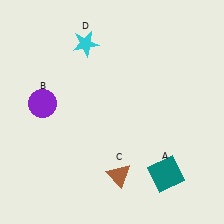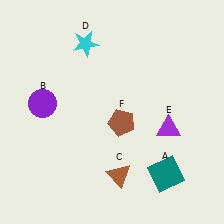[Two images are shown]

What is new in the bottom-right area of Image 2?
A purple triangle (E) was added in the bottom-right area of Image 2.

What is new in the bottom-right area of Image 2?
A brown pentagon (F) was added in the bottom-right area of Image 2.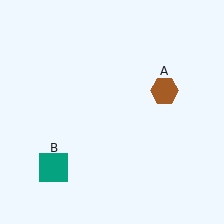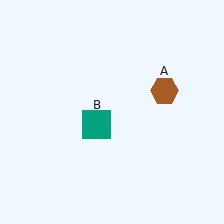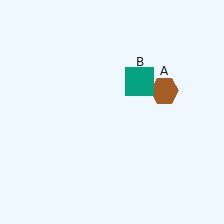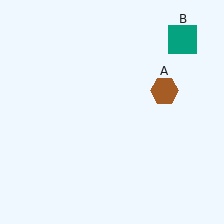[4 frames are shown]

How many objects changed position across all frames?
1 object changed position: teal square (object B).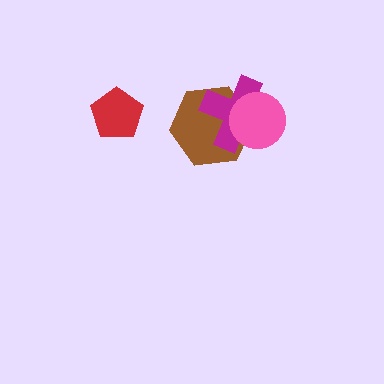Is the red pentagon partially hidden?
No, no other shape covers it.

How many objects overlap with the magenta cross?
2 objects overlap with the magenta cross.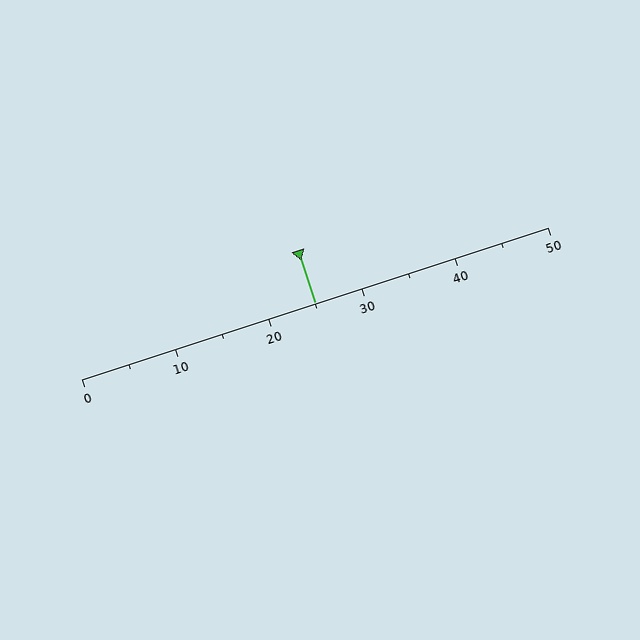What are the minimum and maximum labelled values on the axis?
The axis runs from 0 to 50.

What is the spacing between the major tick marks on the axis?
The major ticks are spaced 10 apart.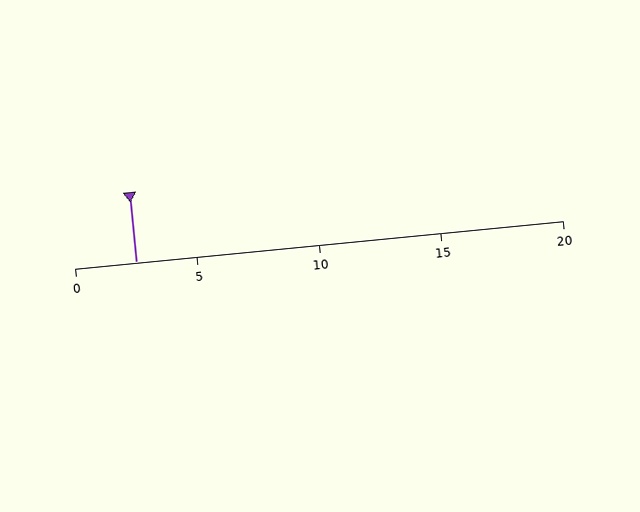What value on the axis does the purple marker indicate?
The marker indicates approximately 2.5.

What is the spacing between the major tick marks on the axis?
The major ticks are spaced 5 apart.